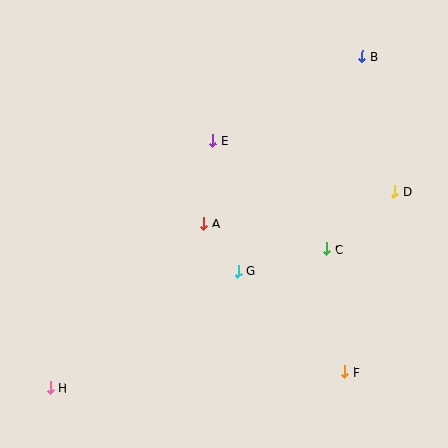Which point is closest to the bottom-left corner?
Point H is closest to the bottom-left corner.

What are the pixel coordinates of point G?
Point G is at (238, 271).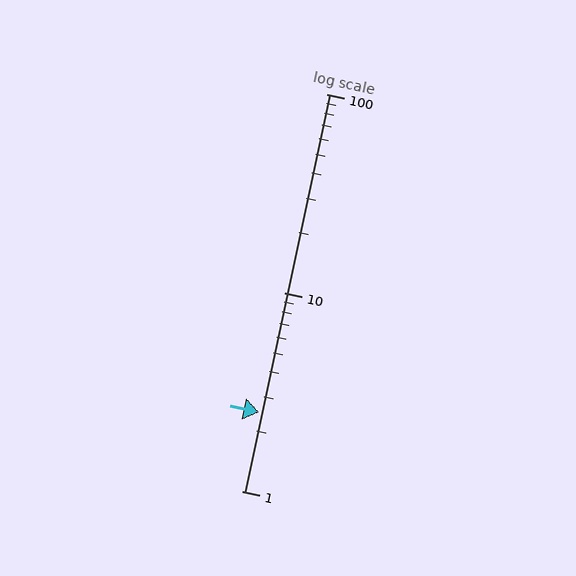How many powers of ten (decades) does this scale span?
The scale spans 2 decades, from 1 to 100.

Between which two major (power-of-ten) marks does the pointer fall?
The pointer is between 1 and 10.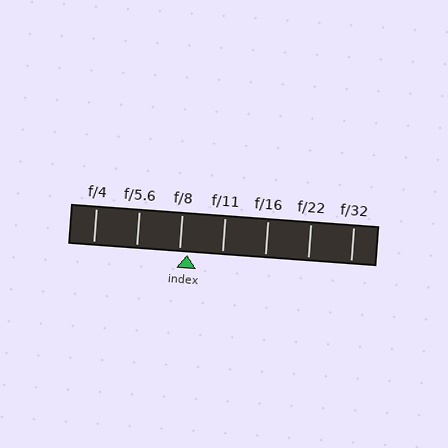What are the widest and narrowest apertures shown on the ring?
The widest aperture shown is f/4 and the narrowest is f/32.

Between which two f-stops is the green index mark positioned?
The index mark is between f/8 and f/11.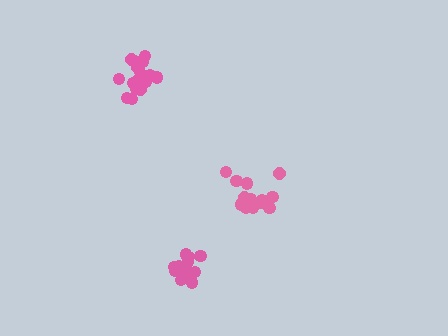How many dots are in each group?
Group 1: 17 dots, Group 2: 16 dots, Group 3: 14 dots (47 total).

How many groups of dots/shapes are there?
There are 3 groups.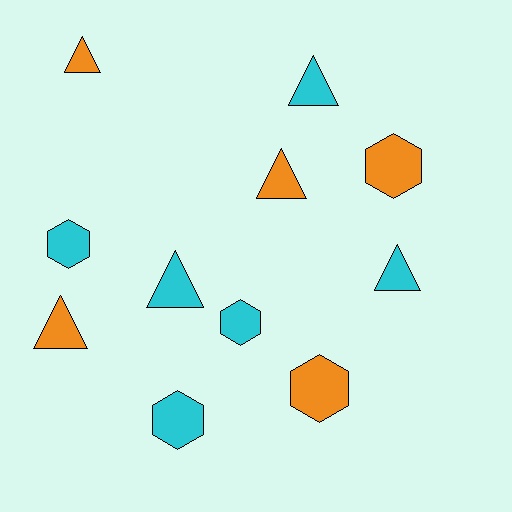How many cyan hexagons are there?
There are 3 cyan hexagons.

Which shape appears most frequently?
Triangle, with 6 objects.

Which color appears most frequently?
Cyan, with 6 objects.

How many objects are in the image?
There are 11 objects.